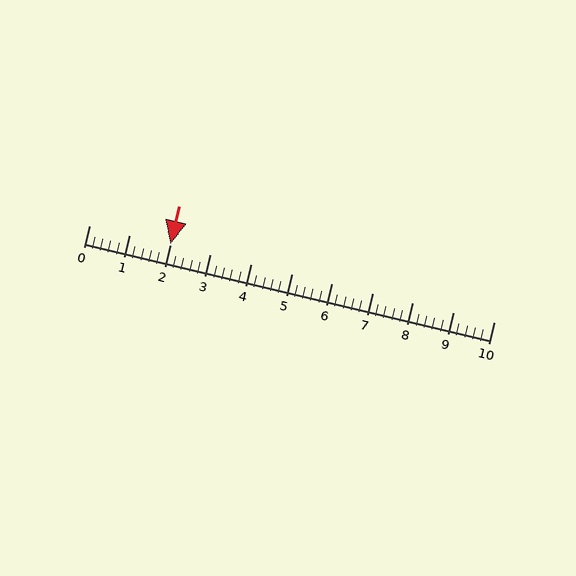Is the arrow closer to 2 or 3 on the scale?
The arrow is closer to 2.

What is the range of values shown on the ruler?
The ruler shows values from 0 to 10.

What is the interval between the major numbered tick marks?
The major tick marks are spaced 1 units apart.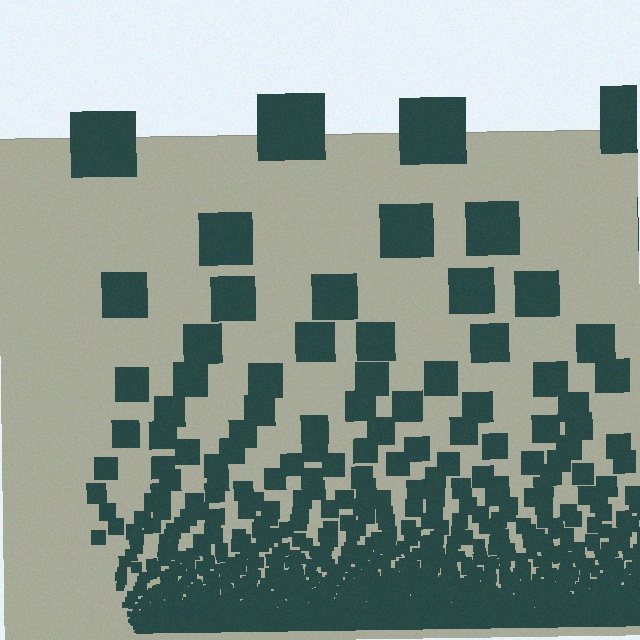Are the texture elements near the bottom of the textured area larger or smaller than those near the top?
Smaller. The gradient is inverted — elements near the bottom are smaller and denser.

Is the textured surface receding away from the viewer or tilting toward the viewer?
The surface appears to tilt toward the viewer. Texture elements get larger and sparser toward the top.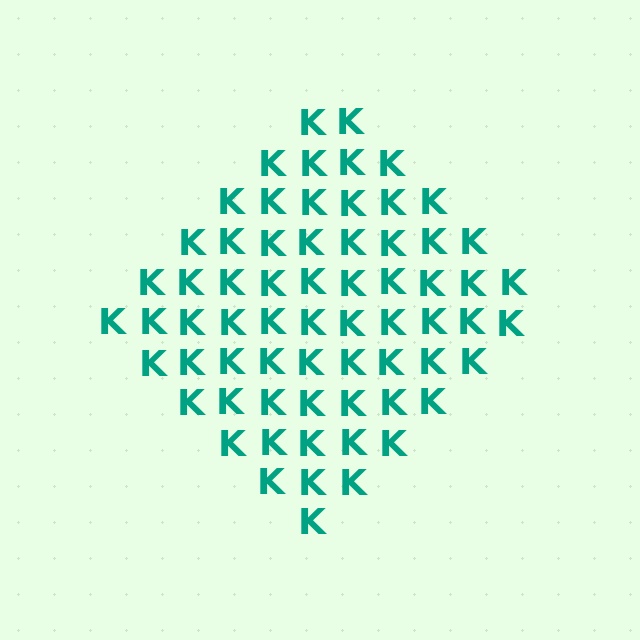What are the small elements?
The small elements are letter K's.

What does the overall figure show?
The overall figure shows a diamond.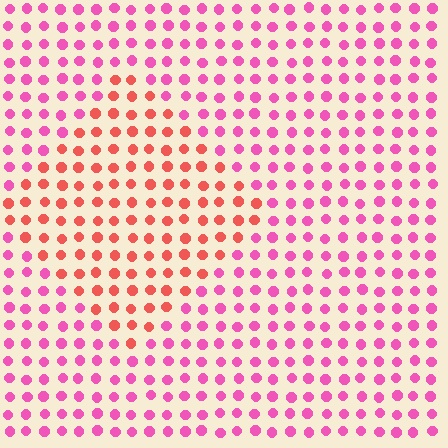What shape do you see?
I see a diamond.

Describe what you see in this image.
The image is filled with small pink elements in a uniform arrangement. A diamond-shaped region is visible where the elements are tinted to a slightly different hue, forming a subtle color boundary.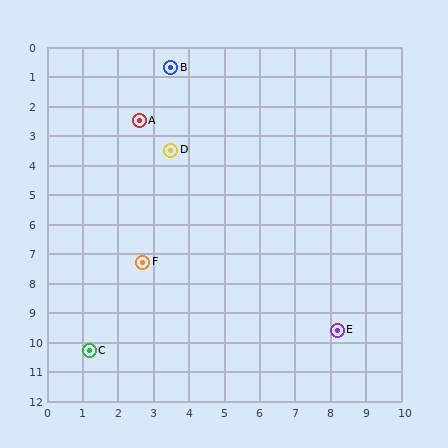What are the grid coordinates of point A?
Point A is at approximately (2.6, 2.5).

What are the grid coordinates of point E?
Point E is at approximately (8.2, 9.6).